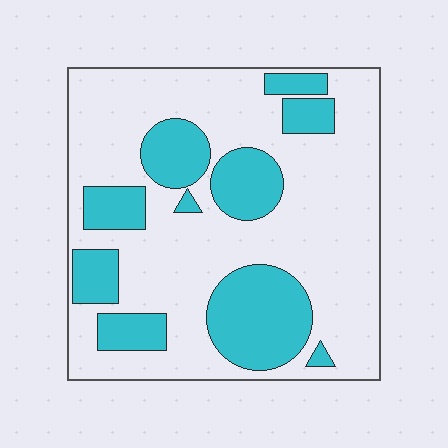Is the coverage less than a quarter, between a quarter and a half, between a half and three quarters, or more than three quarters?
Between a quarter and a half.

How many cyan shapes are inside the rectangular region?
10.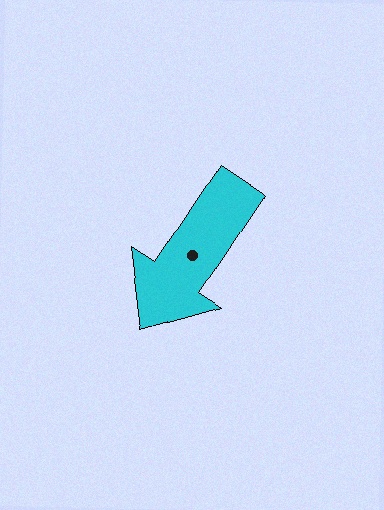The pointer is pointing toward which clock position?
Roughly 7 o'clock.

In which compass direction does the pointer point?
Southwest.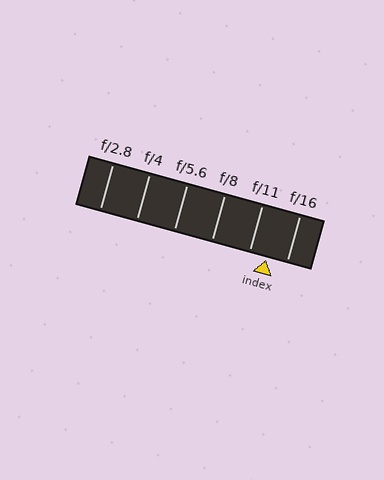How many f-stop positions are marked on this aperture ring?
There are 6 f-stop positions marked.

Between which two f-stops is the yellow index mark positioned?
The index mark is between f/11 and f/16.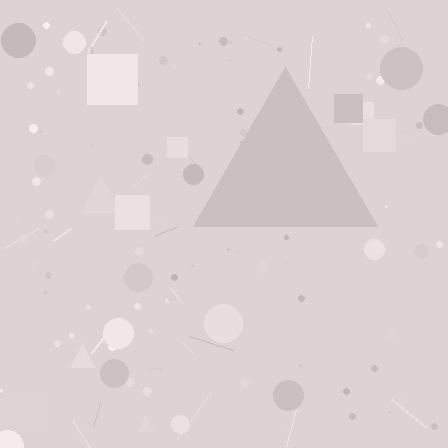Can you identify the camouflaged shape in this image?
The camouflaged shape is a triangle.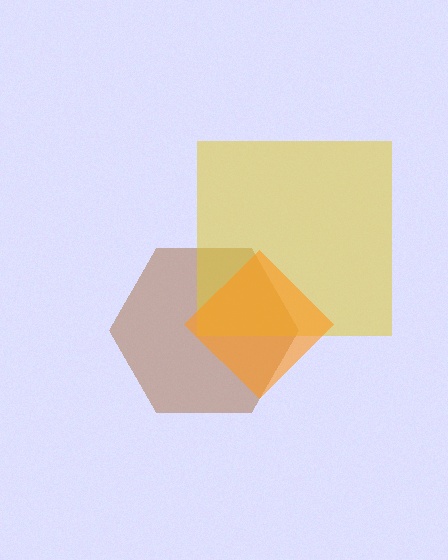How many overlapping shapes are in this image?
There are 3 overlapping shapes in the image.